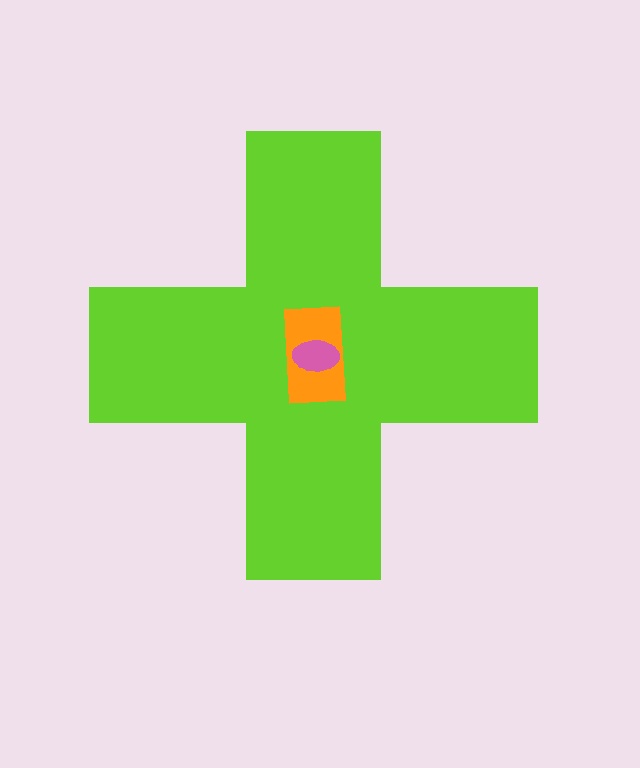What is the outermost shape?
The lime cross.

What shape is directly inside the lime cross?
The orange rectangle.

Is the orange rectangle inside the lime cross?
Yes.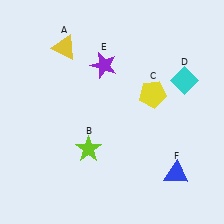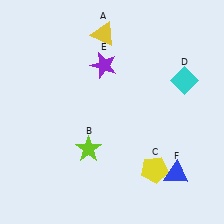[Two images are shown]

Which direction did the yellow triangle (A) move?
The yellow triangle (A) moved right.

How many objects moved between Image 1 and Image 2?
2 objects moved between the two images.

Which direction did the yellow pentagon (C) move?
The yellow pentagon (C) moved down.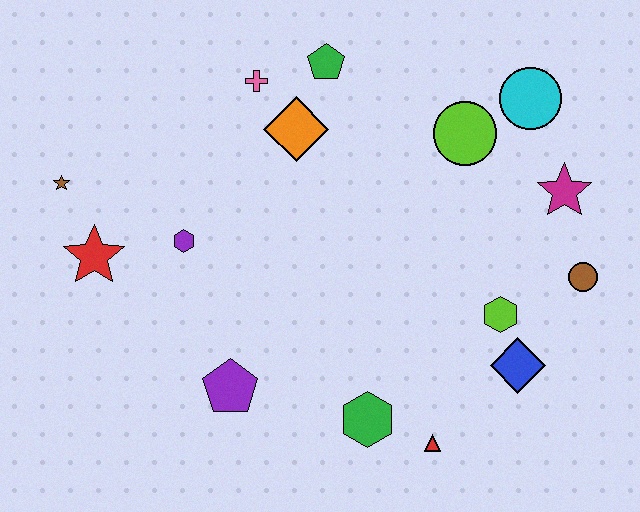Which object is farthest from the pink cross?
The red triangle is farthest from the pink cross.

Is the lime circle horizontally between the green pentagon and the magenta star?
Yes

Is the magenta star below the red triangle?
No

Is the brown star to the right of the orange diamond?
No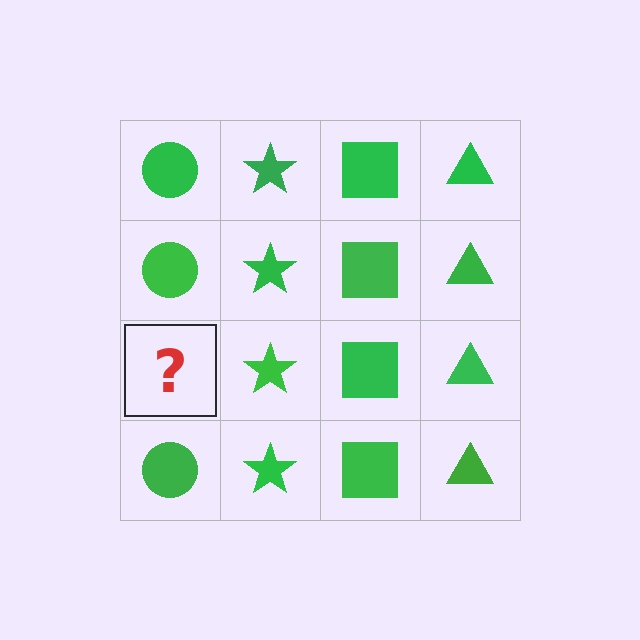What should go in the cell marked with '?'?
The missing cell should contain a green circle.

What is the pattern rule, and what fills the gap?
The rule is that each column has a consistent shape. The gap should be filled with a green circle.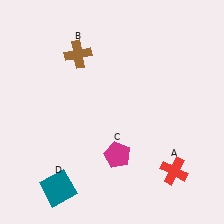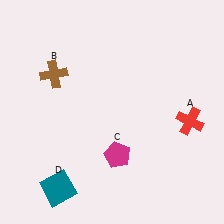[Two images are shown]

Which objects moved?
The objects that moved are: the red cross (A), the brown cross (B).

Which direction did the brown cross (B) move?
The brown cross (B) moved left.